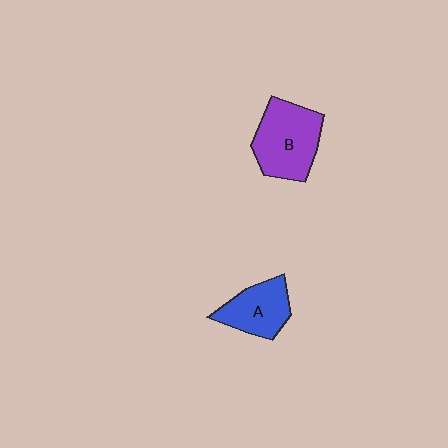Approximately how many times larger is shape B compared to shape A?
Approximately 1.4 times.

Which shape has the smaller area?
Shape A (blue).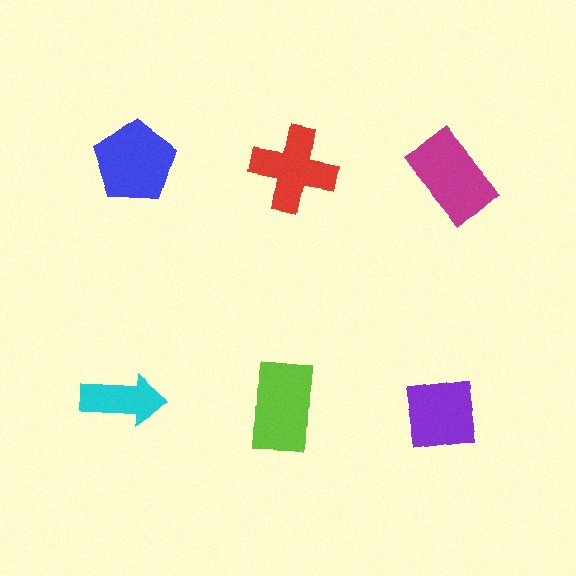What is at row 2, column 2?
A lime rectangle.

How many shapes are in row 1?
3 shapes.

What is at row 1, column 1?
A blue pentagon.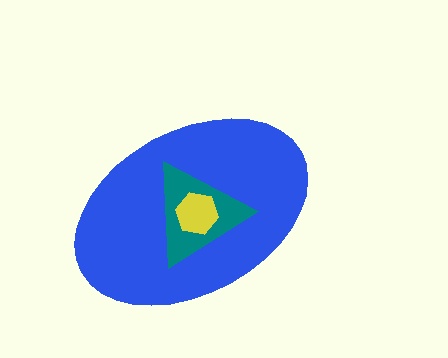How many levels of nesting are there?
3.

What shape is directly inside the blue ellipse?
The teal triangle.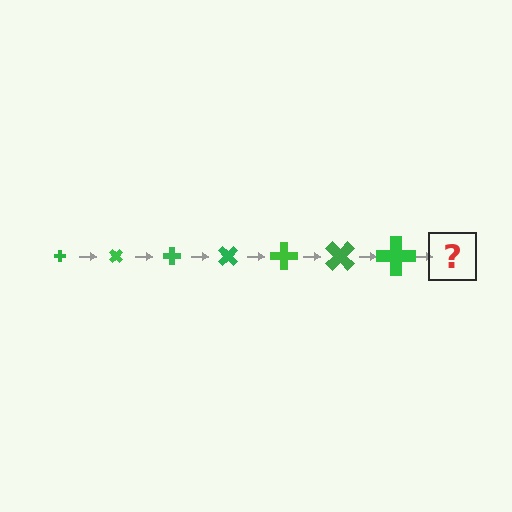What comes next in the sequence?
The next element should be a cross, larger than the previous one and rotated 315 degrees from the start.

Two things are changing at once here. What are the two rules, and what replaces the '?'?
The two rules are that the cross grows larger each step and it rotates 45 degrees each step. The '?' should be a cross, larger than the previous one and rotated 315 degrees from the start.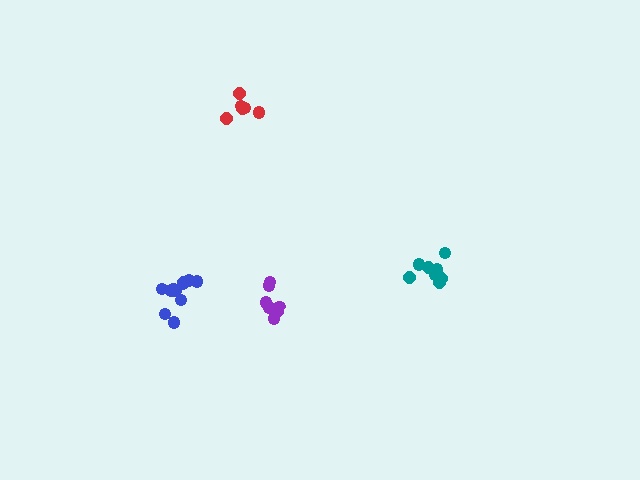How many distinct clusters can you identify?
There are 4 distinct clusters.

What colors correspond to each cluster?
The clusters are colored: teal, purple, red, blue.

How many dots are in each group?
Group 1: 8 dots, Group 2: 9 dots, Group 3: 6 dots, Group 4: 11 dots (34 total).